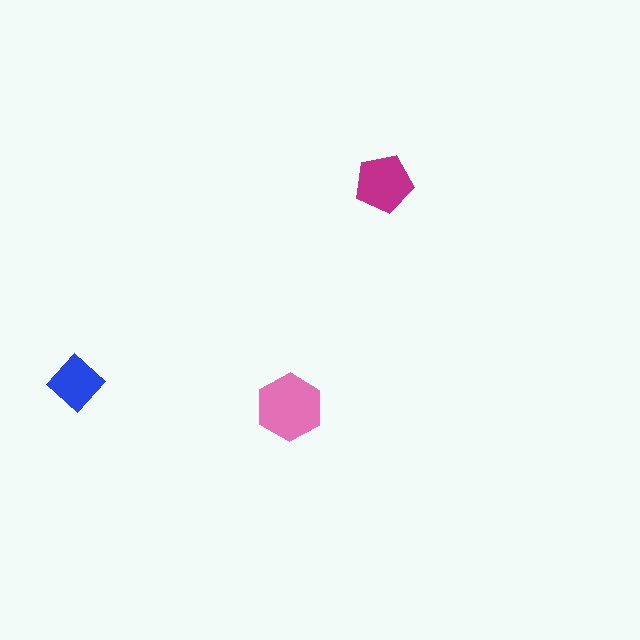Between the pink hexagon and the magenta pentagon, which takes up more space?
The pink hexagon.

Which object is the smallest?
The blue diamond.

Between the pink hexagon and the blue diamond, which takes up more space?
The pink hexagon.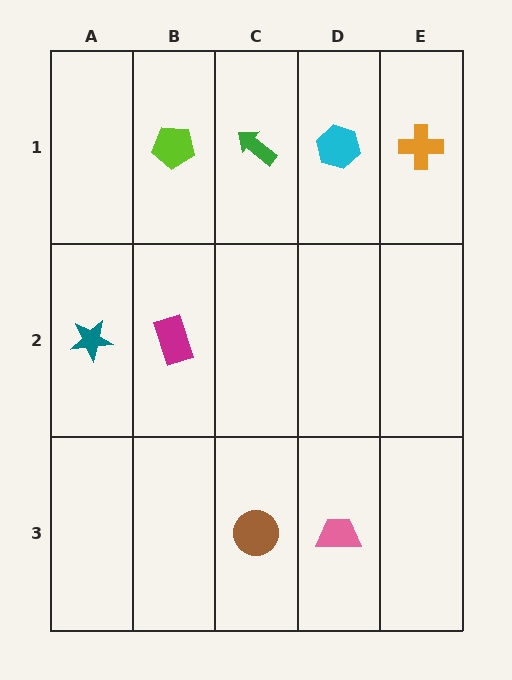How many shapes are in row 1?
4 shapes.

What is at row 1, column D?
A cyan hexagon.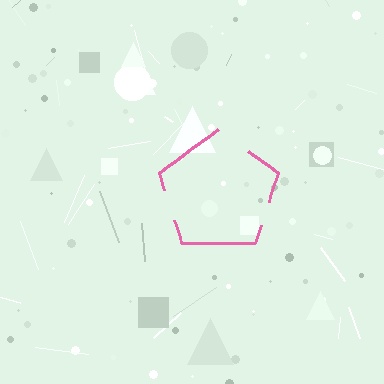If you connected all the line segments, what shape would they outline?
They would outline a pentagon.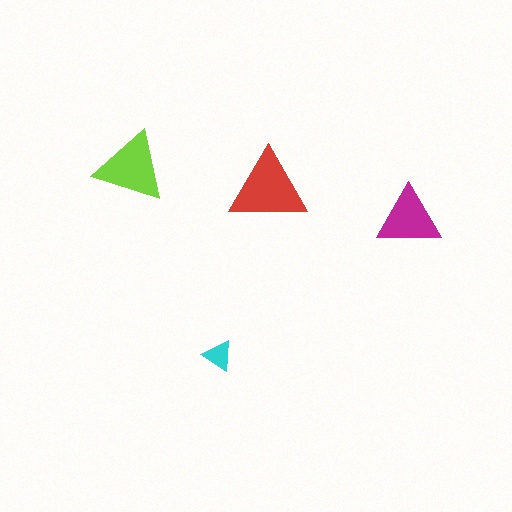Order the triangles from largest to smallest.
the red one, the lime one, the magenta one, the cyan one.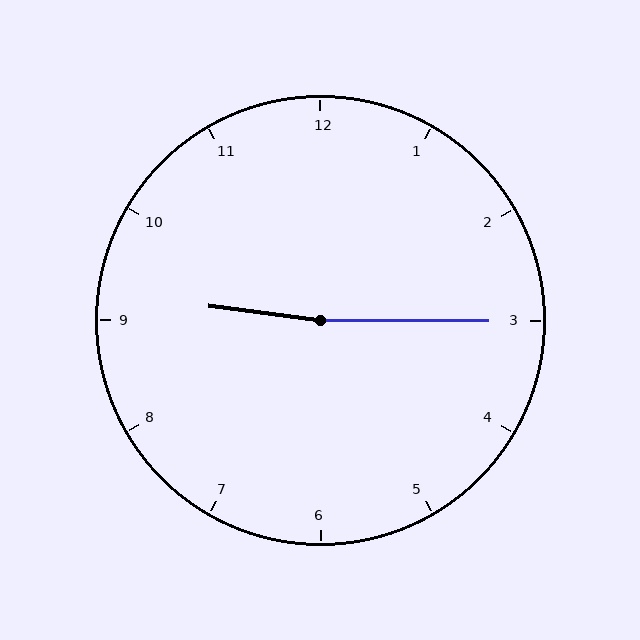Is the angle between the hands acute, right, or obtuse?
It is obtuse.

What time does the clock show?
9:15.